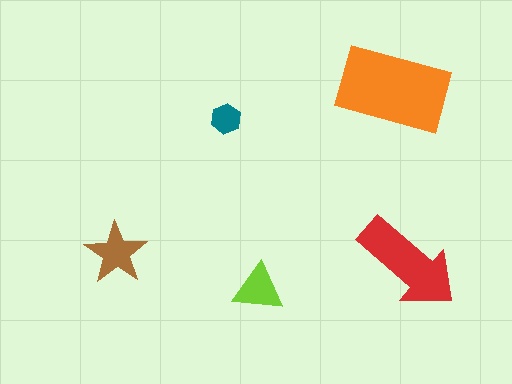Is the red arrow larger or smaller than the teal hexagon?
Larger.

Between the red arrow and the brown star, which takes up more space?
The red arrow.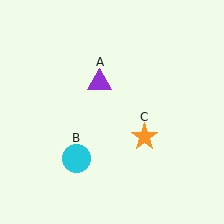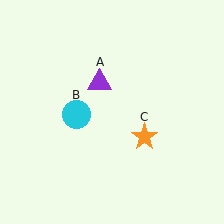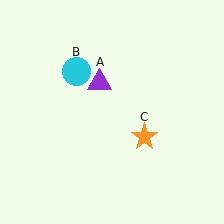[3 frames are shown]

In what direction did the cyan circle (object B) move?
The cyan circle (object B) moved up.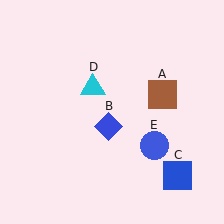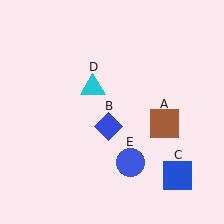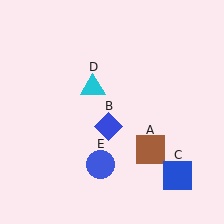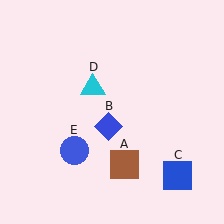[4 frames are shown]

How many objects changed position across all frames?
2 objects changed position: brown square (object A), blue circle (object E).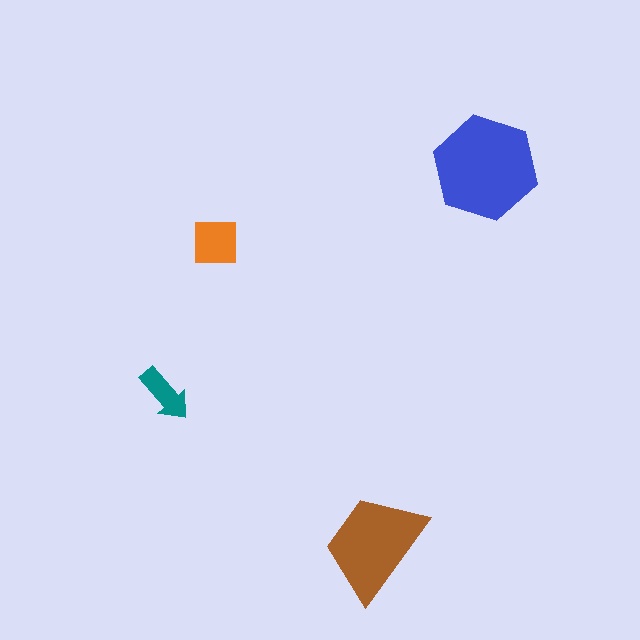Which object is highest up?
The blue hexagon is topmost.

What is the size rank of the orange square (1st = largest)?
3rd.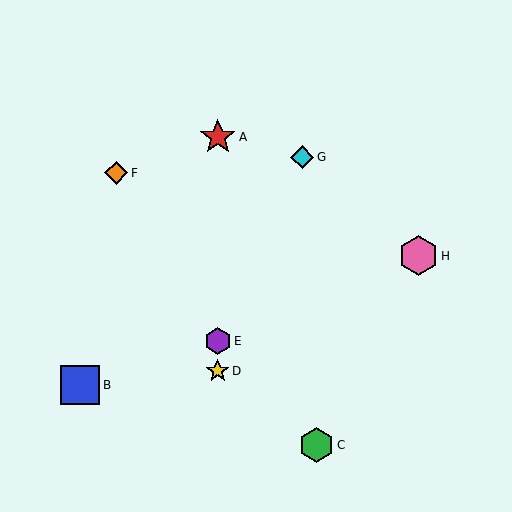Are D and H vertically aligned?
No, D is at x≈218 and H is at x≈418.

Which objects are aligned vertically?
Objects A, D, E are aligned vertically.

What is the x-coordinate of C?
Object C is at x≈317.